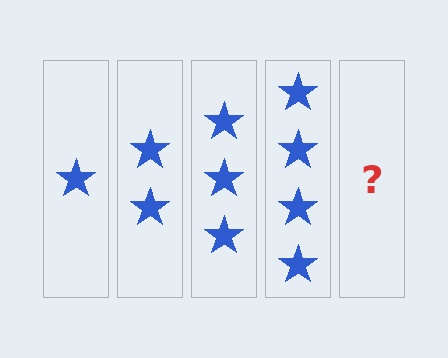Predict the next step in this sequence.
The next step is 5 stars.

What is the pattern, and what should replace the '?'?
The pattern is that each step adds one more star. The '?' should be 5 stars.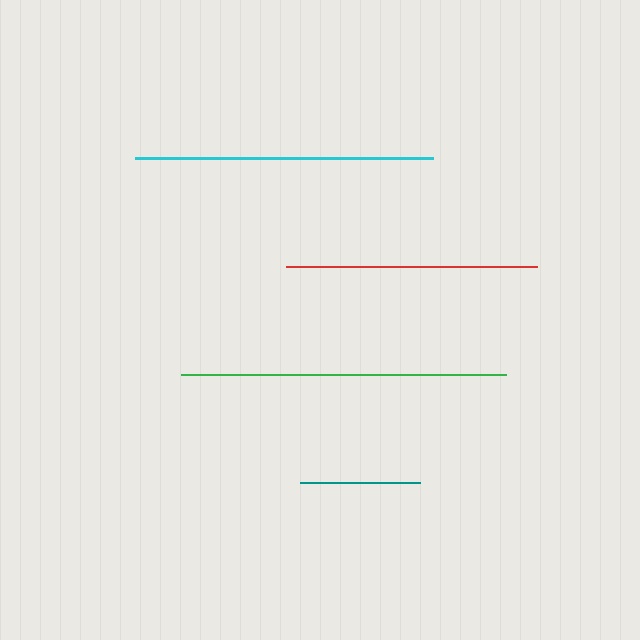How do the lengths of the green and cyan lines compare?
The green and cyan lines are approximately the same length.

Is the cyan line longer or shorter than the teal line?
The cyan line is longer than the teal line.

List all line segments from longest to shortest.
From longest to shortest: green, cyan, red, teal.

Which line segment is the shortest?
The teal line is the shortest at approximately 120 pixels.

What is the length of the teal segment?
The teal segment is approximately 120 pixels long.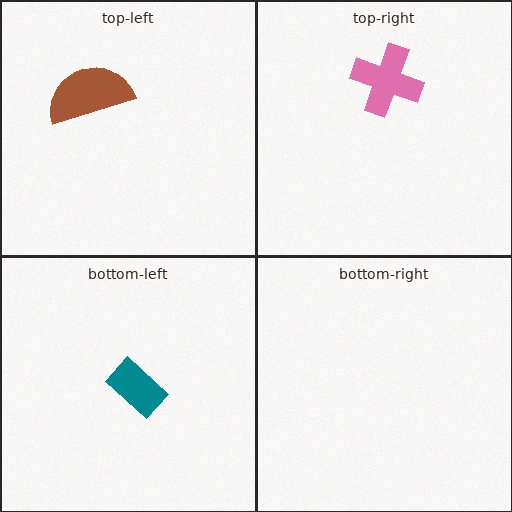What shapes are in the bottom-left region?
The teal rectangle.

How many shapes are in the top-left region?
1.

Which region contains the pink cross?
The top-right region.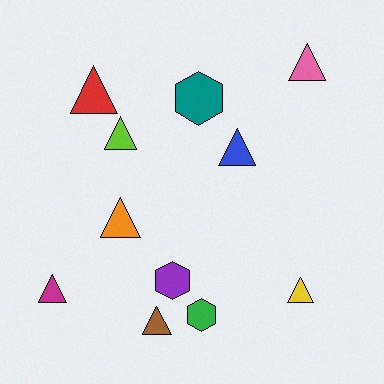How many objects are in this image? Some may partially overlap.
There are 11 objects.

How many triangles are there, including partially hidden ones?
There are 8 triangles.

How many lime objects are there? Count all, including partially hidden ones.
There is 1 lime object.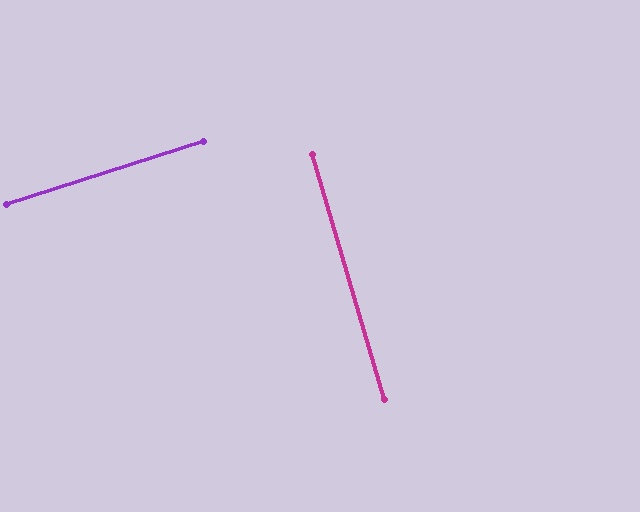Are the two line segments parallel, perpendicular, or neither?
Perpendicular — they meet at approximately 89°.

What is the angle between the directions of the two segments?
Approximately 89 degrees.